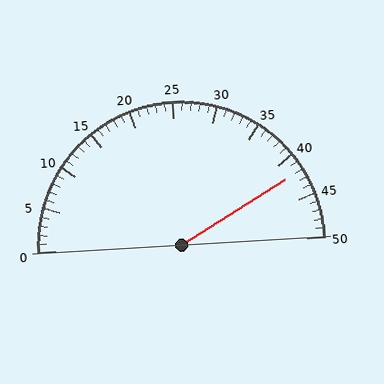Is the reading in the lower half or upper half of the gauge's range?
The reading is in the upper half of the range (0 to 50).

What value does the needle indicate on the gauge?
The needle indicates approximately 42.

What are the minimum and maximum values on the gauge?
The gauge ranges from 0 to 50.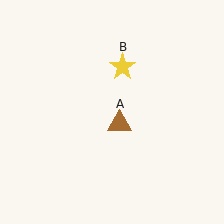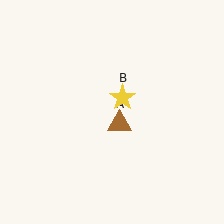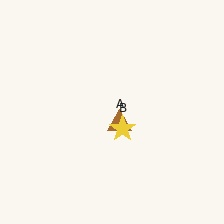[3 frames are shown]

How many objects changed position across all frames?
1 object changed position: yellow star (object B).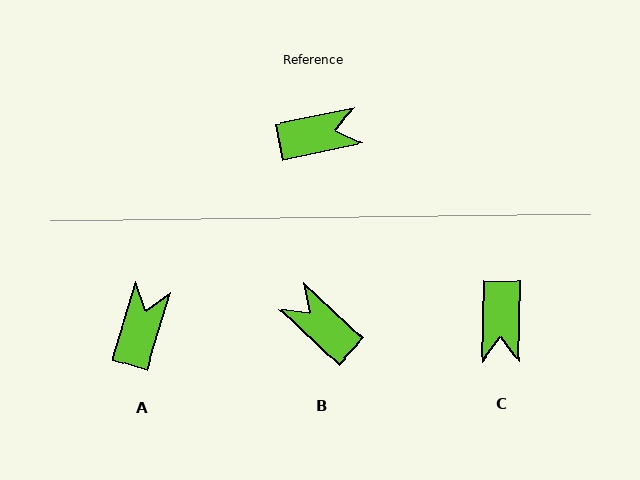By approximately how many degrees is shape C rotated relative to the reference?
Approximately 103 degrees clockwise.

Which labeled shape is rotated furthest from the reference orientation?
B, about 125 degrees away.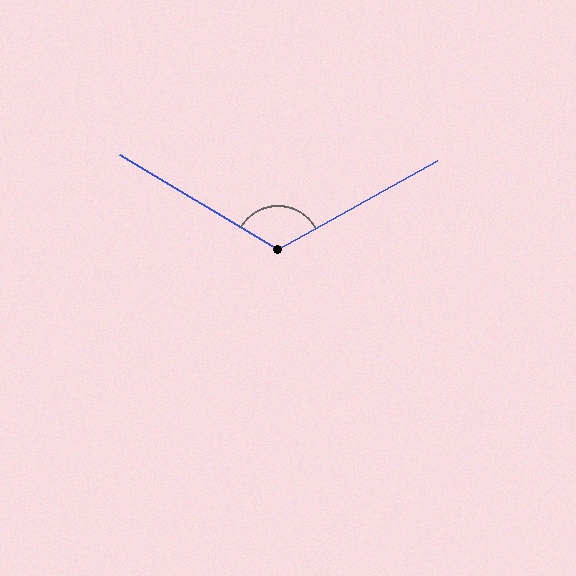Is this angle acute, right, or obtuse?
It is obtuse.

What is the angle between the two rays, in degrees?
Approximately 120 degrees.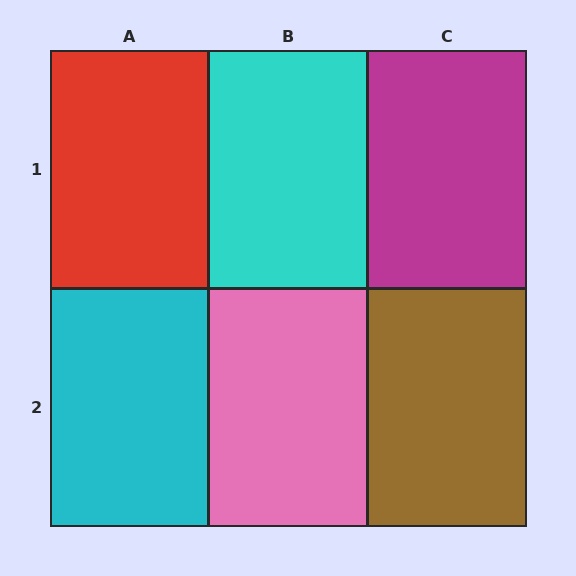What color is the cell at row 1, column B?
Cyan.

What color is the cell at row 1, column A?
Red.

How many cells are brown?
1 cell is brown.